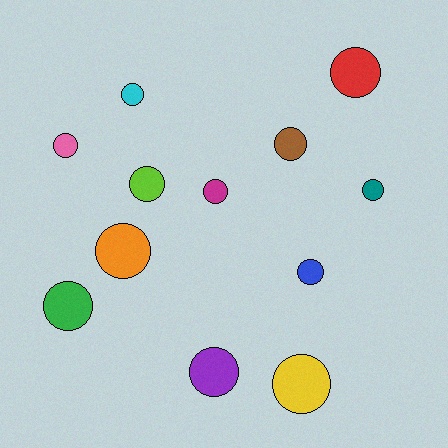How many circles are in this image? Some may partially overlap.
There are 12 circles.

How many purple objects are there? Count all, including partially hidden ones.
There is 1 purple object.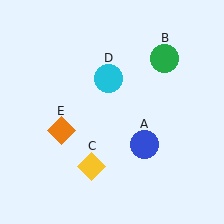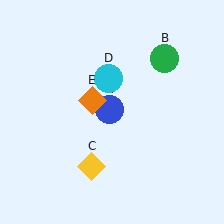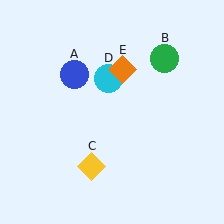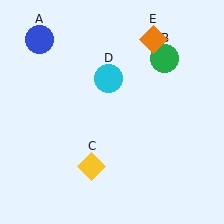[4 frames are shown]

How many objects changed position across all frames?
2 objects changed position: blue circle (object A), orange diamond (object E).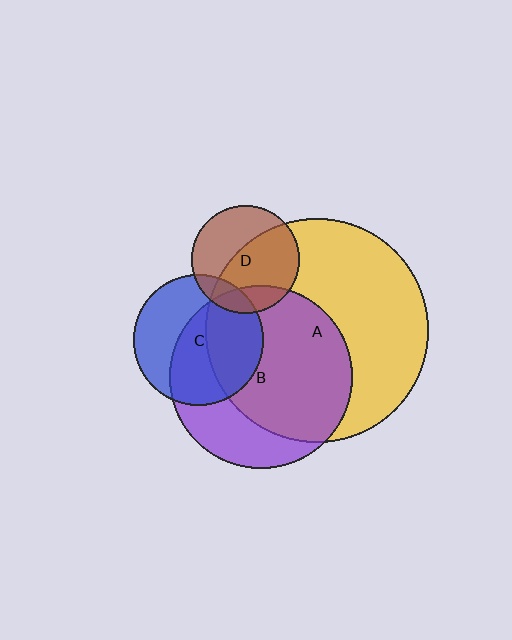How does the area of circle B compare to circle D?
Approximately 2.9 times.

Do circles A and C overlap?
Yes.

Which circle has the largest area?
Circle A (yellow).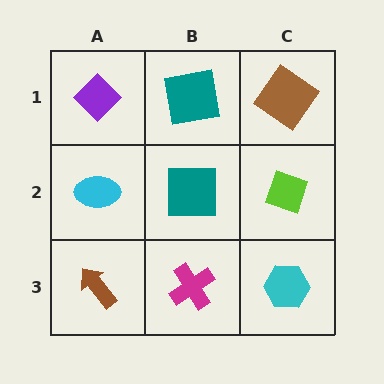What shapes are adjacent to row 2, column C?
A brown diamond (row 1, column C), a cyan hexagon (row 3, column C), a teal square (row 2, column B).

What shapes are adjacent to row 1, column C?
A lime diamond (row 2, column C), a teal square (row 1, column B).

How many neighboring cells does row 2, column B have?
4.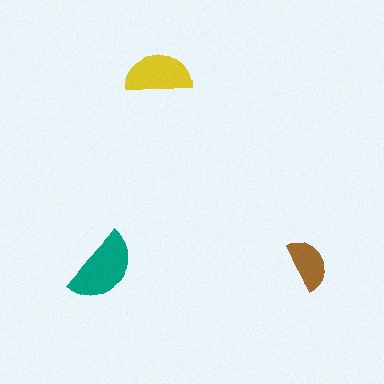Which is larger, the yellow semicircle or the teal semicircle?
The teal one.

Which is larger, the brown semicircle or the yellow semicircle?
The yellow one.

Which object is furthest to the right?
The brown semicircle is rightmost.